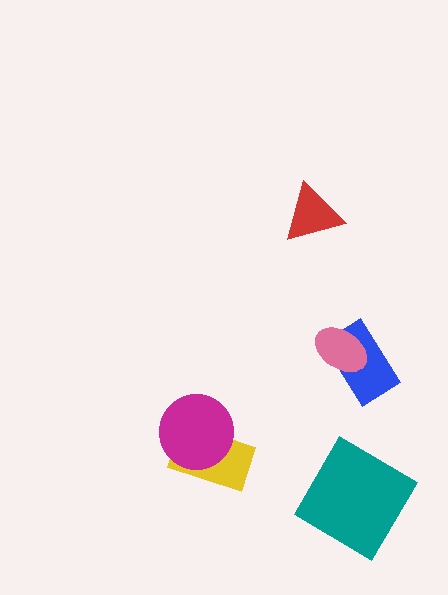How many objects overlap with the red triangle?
0 objects overlap with the red triangle.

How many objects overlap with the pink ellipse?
1 object overlaps with the pink ellipse.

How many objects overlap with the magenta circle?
1 object overlaps with the magenta circle.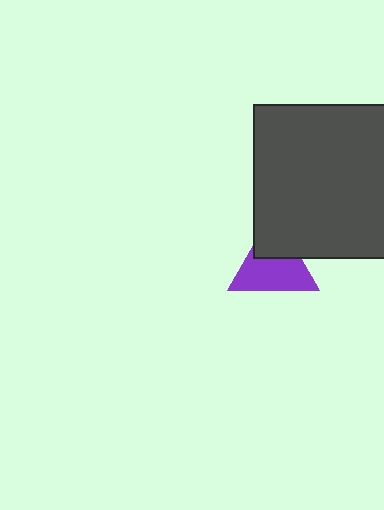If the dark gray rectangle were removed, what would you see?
You would see the complete purple triangle.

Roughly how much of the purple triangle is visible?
About half of it is visible (roughly 65%).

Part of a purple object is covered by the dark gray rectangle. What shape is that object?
It is a triangle.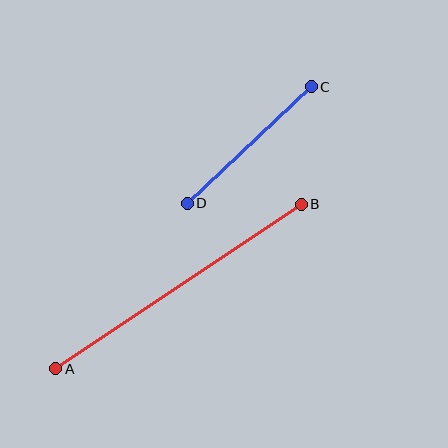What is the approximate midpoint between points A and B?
The midpoint is at approximately (178, 287) pixels.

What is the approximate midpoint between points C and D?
The midpoint is at approximately (249, 145) pixels.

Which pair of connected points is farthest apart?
Points A and B are farthest apart.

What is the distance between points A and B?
The distance is approximately 296 pixels.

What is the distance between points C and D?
The distance is approximately 170 pixels.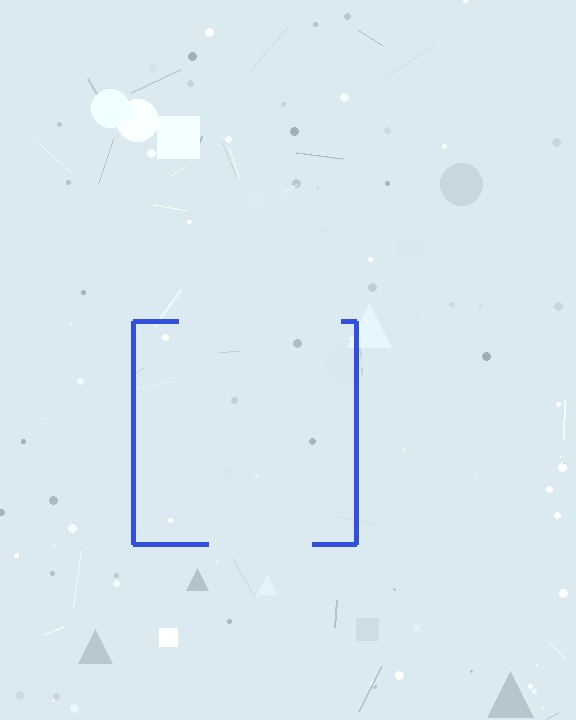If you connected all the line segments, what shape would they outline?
They would outline a square.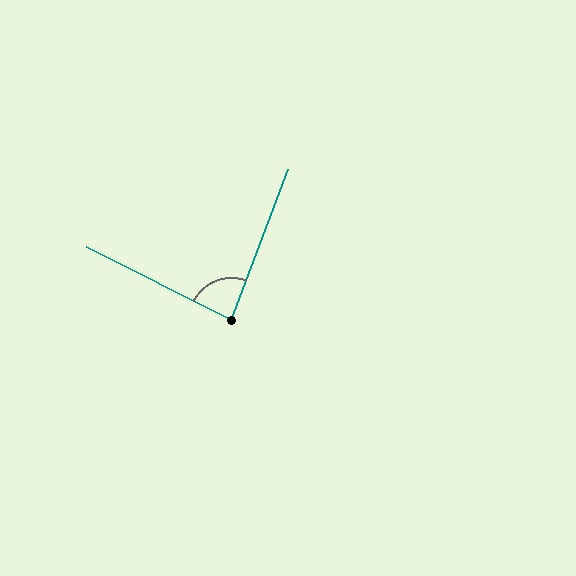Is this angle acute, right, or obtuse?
It is acute.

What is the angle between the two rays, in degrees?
Approximately 84 degrees.